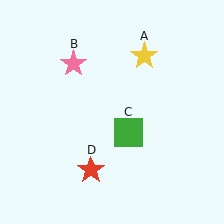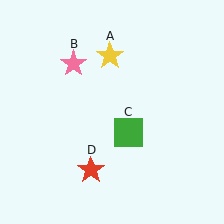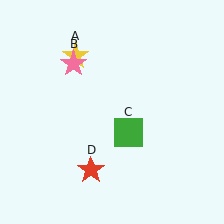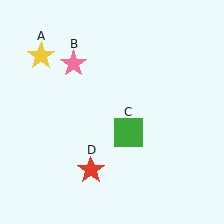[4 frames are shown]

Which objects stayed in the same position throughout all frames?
Pink star (object B) and green square (object C) and red star (object D) remained stationary.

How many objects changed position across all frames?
1 object changed position: yellow star (object A).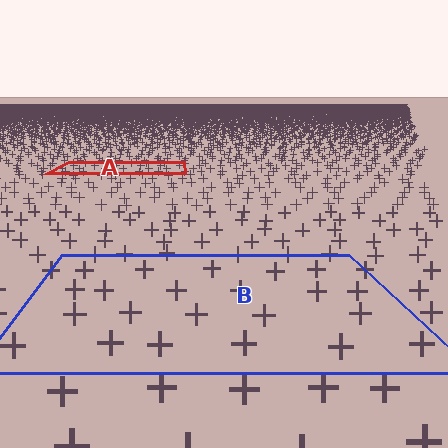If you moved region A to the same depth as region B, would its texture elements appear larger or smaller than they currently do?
They would appear larger. At a closer depth, the same texture elements are projected at a bigger on-screen size.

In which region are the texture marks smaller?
The texture marks are smaller in region A, because it is farther away.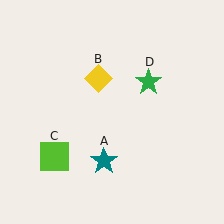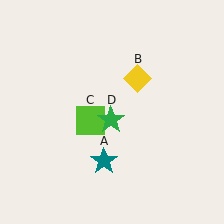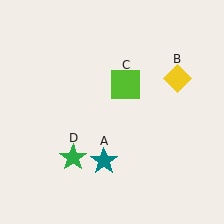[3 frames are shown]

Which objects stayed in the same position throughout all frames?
Teal star (object A) remained stationary.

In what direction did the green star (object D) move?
The green star (object D) moved down and to the left.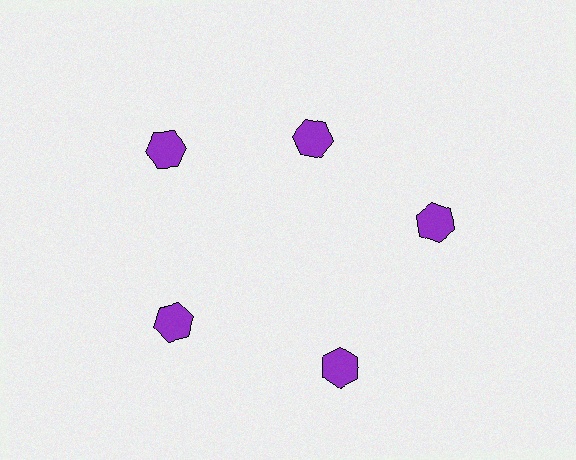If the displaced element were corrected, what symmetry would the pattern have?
It would have 5-fold rotational symmetry — the pattern would map onto itself every 72 degrees.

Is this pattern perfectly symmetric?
No. The 5 purple hexagons are arranged in a ring, but one element near the 1 o'clock position is pulled inward toward the center, breaking the 5-fold rotational symmetry.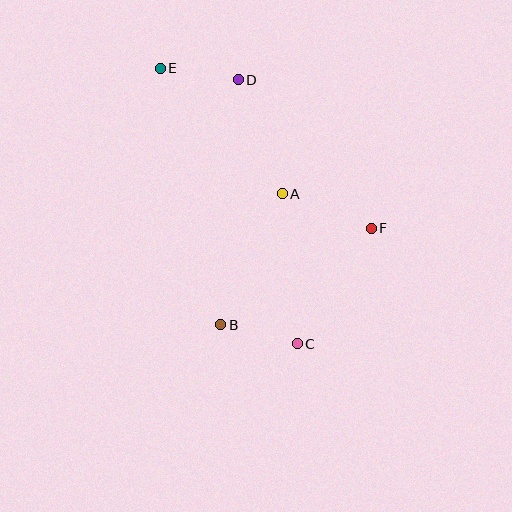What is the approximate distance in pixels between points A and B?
The distance between A and B is approximately 145 pixels.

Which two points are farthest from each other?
Points C and E are farthest from each other.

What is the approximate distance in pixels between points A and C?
The distance between A and C is approximately 151 pixels.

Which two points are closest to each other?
Points B and C are closest to each other.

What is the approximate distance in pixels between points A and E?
The distance between A and E is approximately 175 pixels.